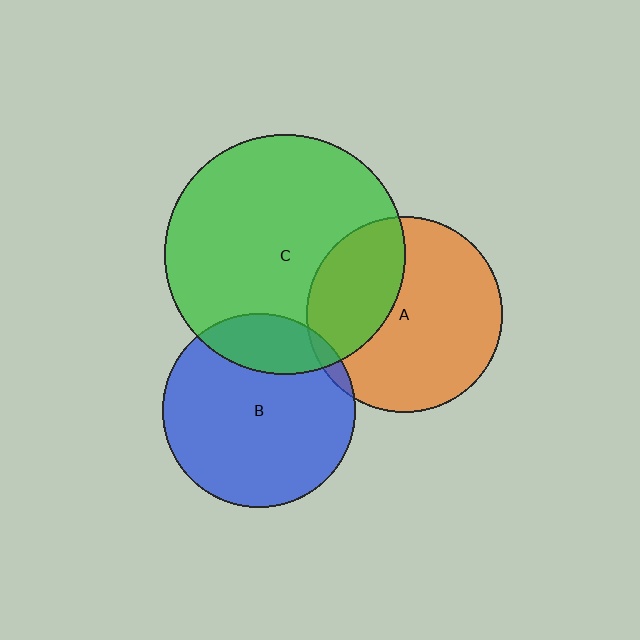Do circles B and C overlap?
Yes.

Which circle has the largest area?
Circle C (green).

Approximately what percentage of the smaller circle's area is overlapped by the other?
Approximately 20%.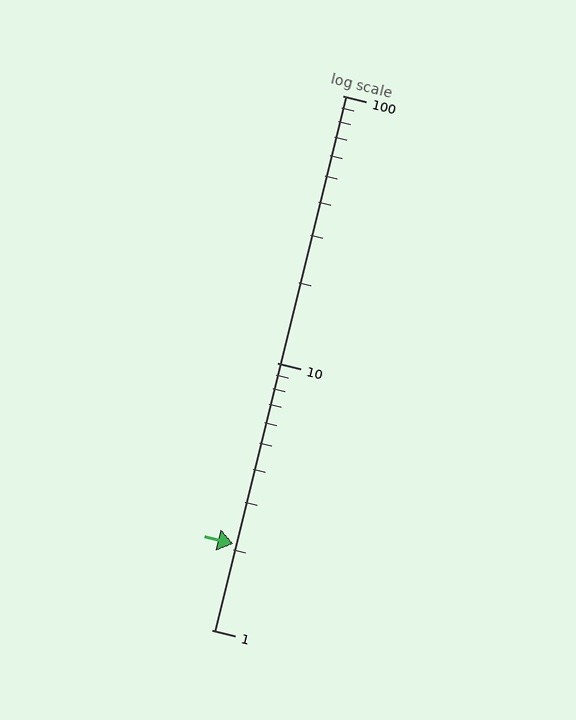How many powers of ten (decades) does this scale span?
The scale spans 2 decades, from 1 to 100.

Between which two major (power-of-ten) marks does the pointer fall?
The pointer is between 1 and 10.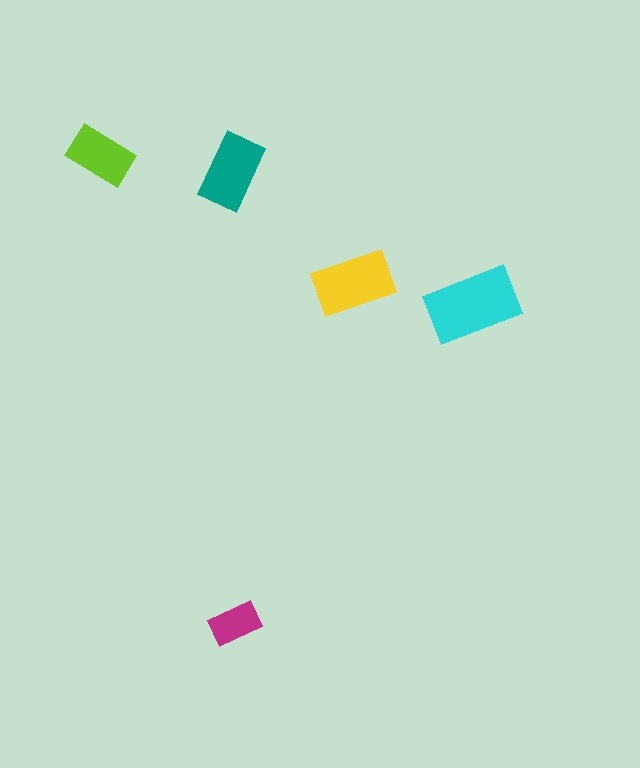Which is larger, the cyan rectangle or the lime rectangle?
The cyan one.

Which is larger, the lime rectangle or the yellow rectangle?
The yellow one.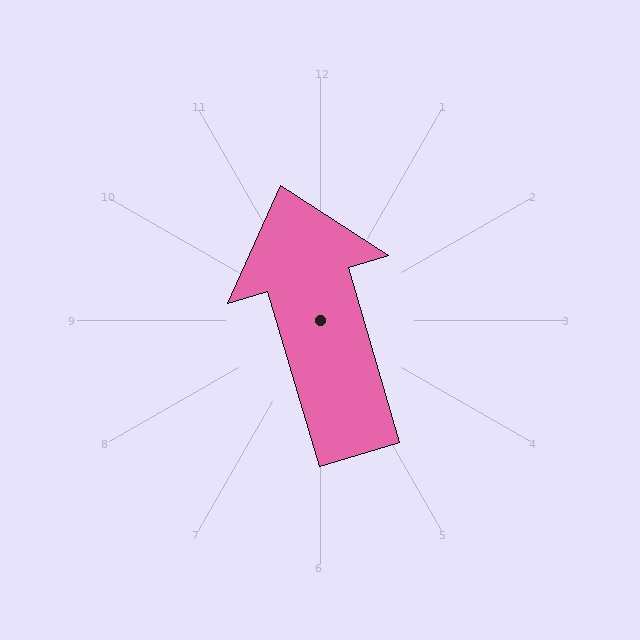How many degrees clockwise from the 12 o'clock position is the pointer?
Approximately 344 degrees.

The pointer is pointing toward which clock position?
Roughly 11 o'clock.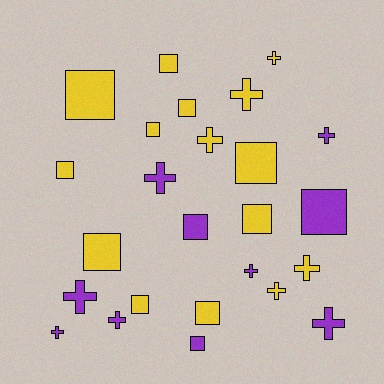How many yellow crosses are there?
There are 5 yellow crosses.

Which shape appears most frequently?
Square, with 13 objects.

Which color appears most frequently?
Yellow, with 15 objects.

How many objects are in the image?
There are 25 objects.